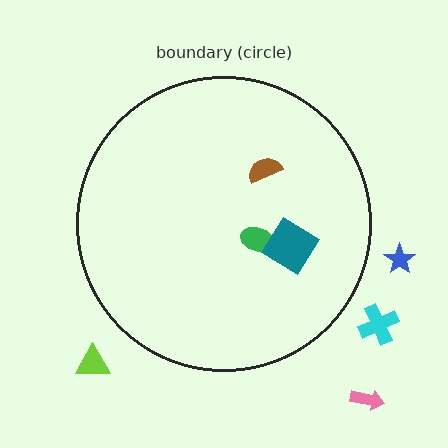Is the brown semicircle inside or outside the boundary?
Inside.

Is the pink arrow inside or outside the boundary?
Outside.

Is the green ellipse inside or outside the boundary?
Inside.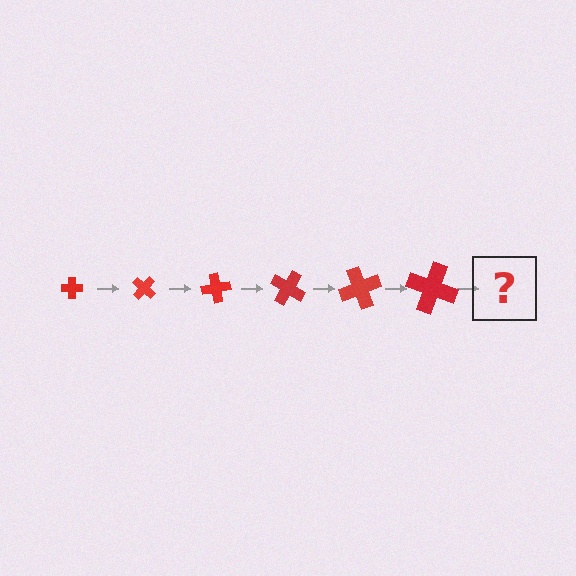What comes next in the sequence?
The next element should be a cross, larger than the previous one and rotated 240 degrees from the start.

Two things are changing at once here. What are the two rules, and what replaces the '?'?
The two rules are that the cross grows larger each step and it rotates 40 degrees each step. The '?' should be a cross, larger than the previous one and rotated 240 degrees from the start.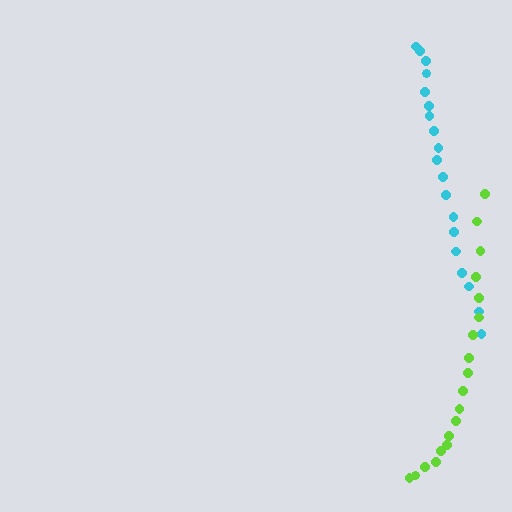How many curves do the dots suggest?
There are 2 distinct paths.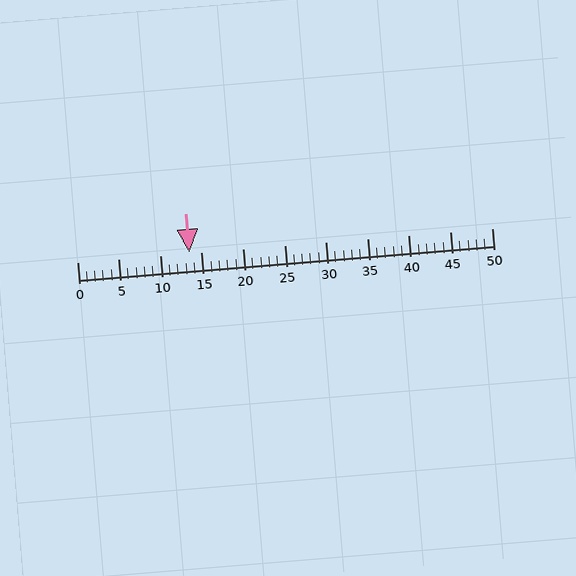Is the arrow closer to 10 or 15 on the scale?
The arrow is closer to 15.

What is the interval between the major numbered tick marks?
The major tick marks are spaced 5 units apart.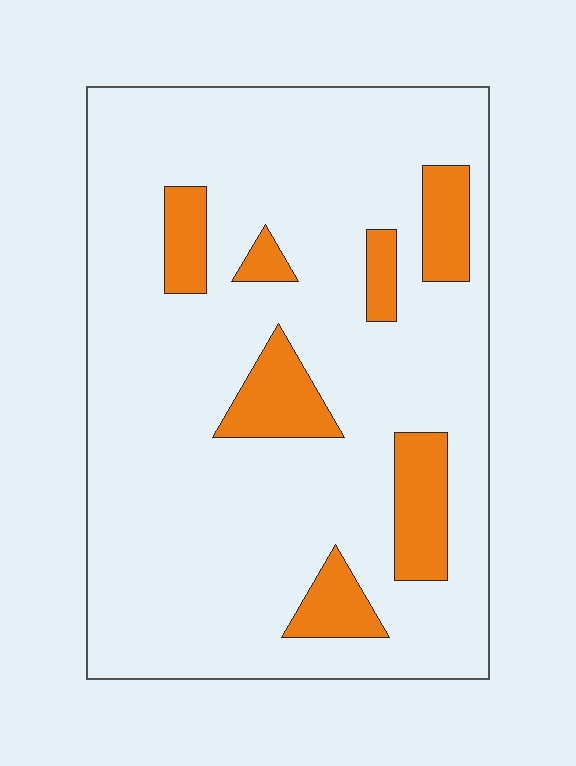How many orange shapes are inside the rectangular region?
7.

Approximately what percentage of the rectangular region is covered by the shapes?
Approximately 15%.